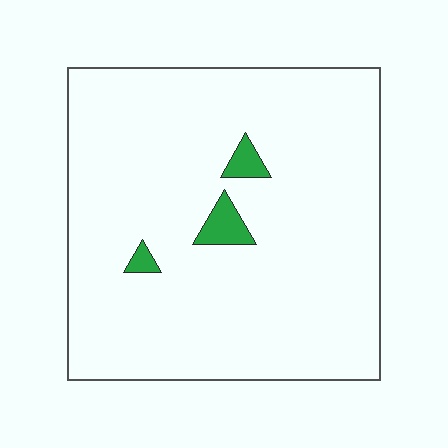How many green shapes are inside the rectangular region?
3.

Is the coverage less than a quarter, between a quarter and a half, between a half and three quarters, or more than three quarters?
Less than a quarter.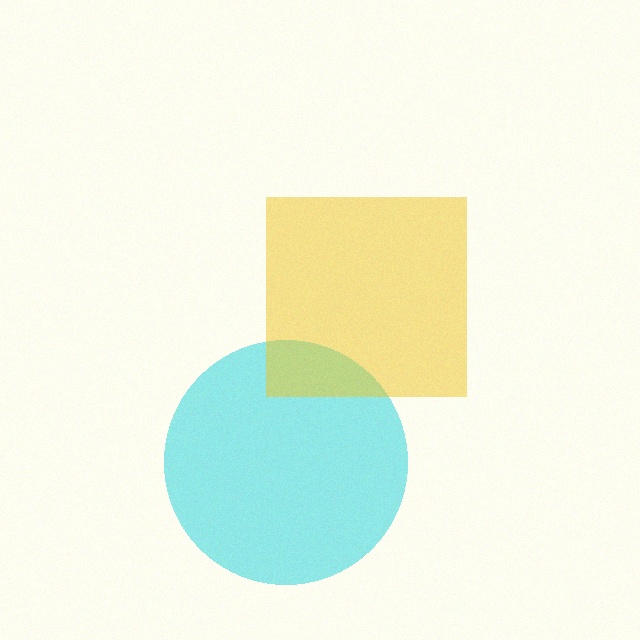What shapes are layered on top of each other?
The layered shapes are: a cyan circle, a yellow square.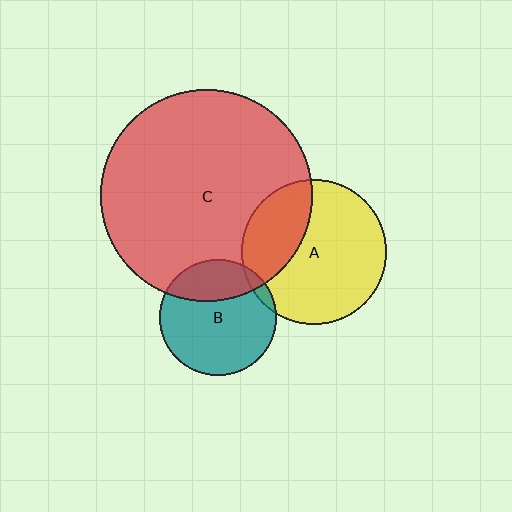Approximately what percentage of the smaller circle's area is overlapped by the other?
Approximately 30%.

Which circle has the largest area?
Circle C (red).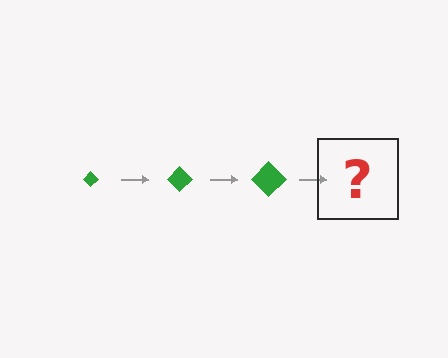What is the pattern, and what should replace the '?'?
The pattern is that the diamond gets progressively larger each step. The '?' should be a green diamond, larger than the previous one.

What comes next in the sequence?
The next element should be a green diamond, larger than the previous one.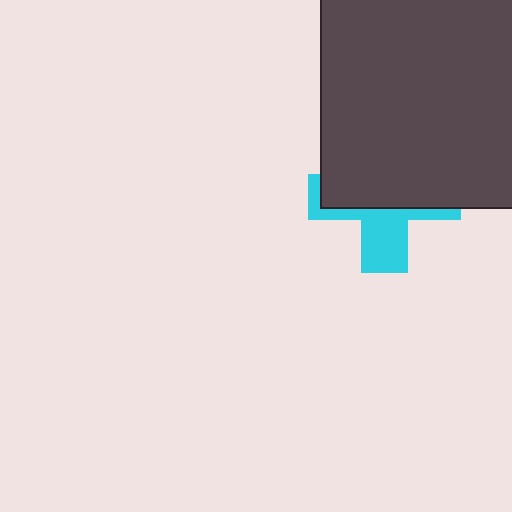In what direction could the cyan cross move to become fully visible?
The cyan cross could move down. That would shift it out from behind the dark gray rectangle entirely.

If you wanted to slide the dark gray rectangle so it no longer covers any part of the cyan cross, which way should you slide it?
Slide it up — that is the most direct way to separate the two shapes.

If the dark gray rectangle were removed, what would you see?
You would see the complete cyan cross.